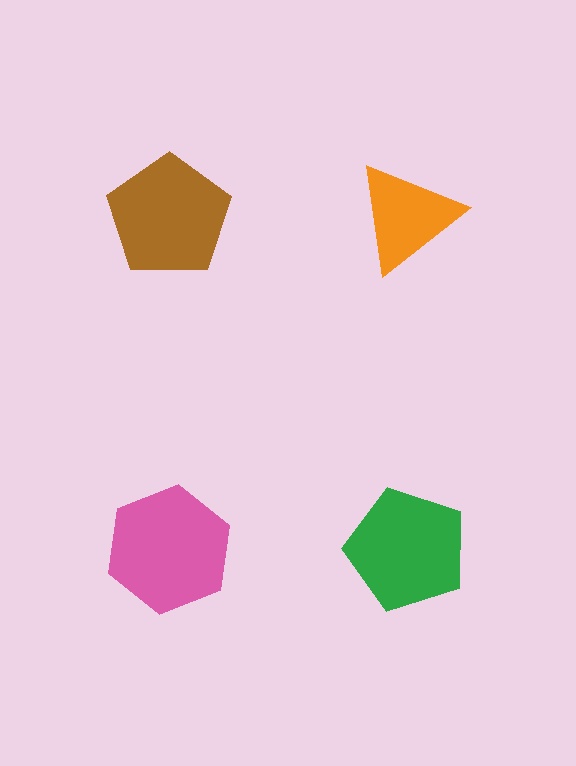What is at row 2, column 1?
A pink hexagon.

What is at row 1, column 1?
A brown pentagon.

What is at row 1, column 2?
An orange triangle.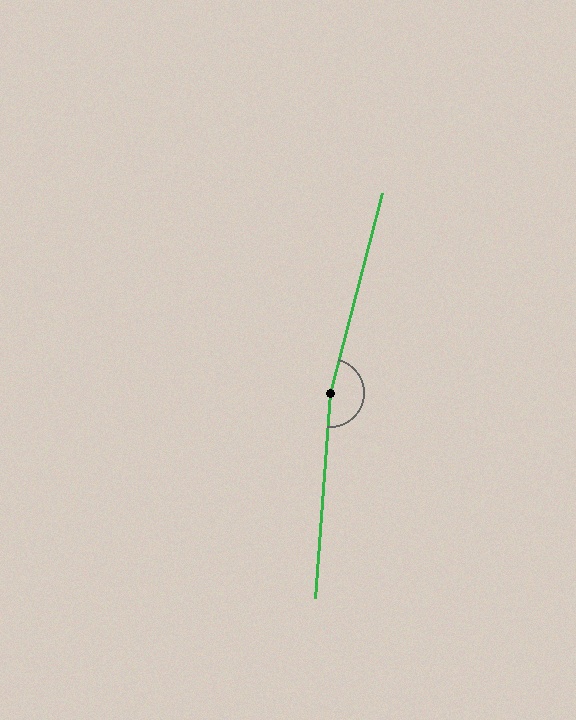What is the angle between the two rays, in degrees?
Approximately 169 degrees.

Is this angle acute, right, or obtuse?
It is obtuse.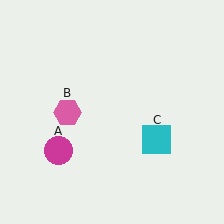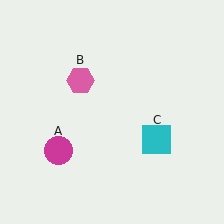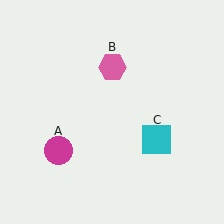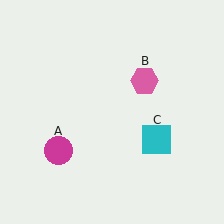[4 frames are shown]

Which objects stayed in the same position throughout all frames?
Magenta circle (object A) and cyan square (object C) remained stationary.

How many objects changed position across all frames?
1 object changed position: pink hexagon (object B).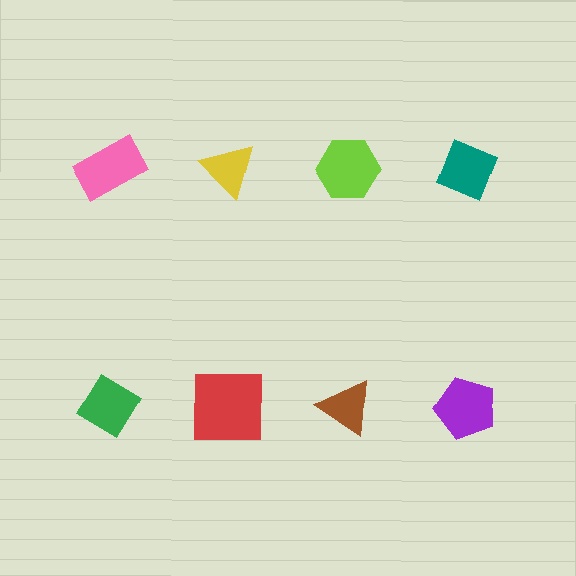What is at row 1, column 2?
A yellow triangle.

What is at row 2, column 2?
A red square.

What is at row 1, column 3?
A lime hexagon.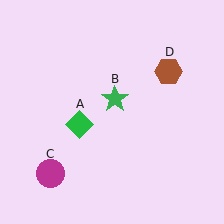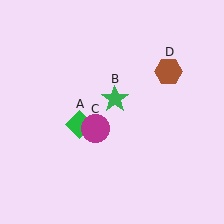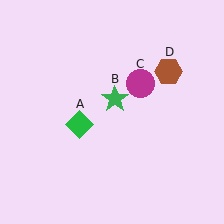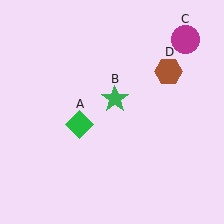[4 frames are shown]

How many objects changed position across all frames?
1 object changed position: magenta circle (object C).